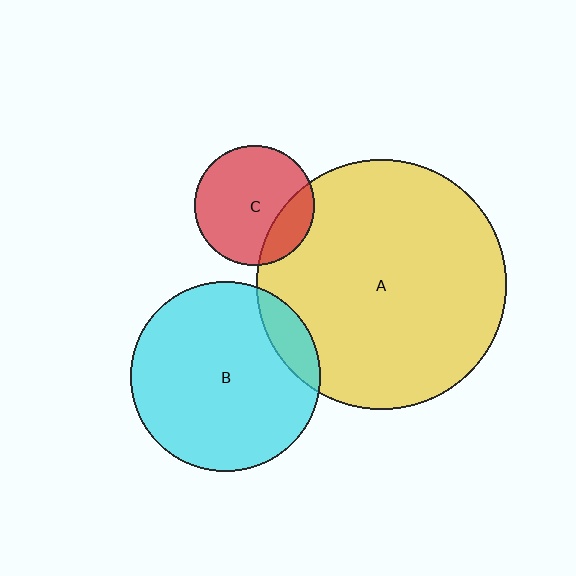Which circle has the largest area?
Circle A (yellow).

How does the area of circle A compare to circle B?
Approximately 1.7 times.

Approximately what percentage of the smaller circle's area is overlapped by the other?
Approximately 10%.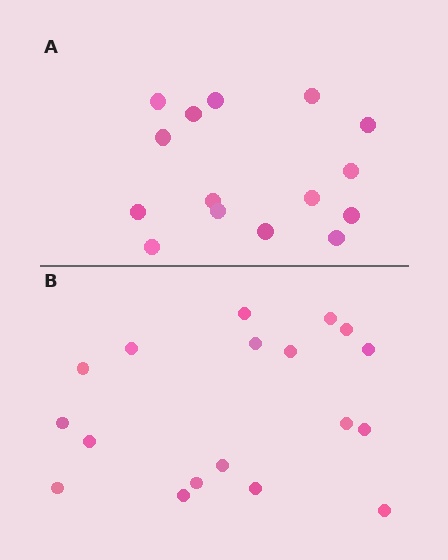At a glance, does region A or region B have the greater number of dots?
Region B (the bottom region) has more dots.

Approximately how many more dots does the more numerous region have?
Region B has just a few more — roughly 2 or 3 more dots than region A.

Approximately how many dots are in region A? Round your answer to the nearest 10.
About 20 dots. (The exact count is 15, which rounds to 20.)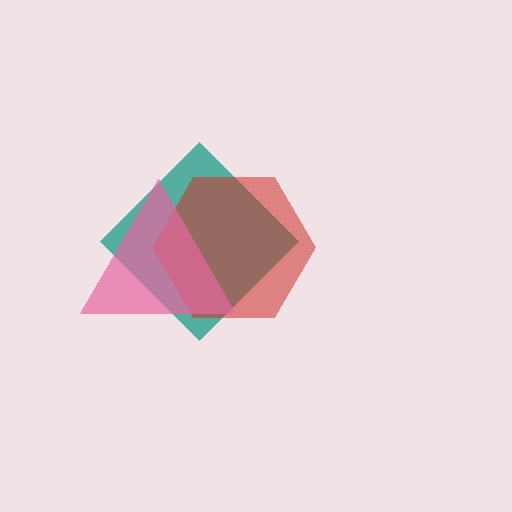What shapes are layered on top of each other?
The layered shapes are: a teal diamond, a red hexagon, a pink triangle.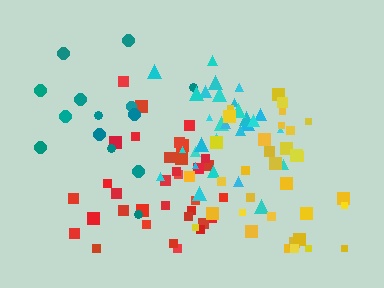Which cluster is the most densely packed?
Cyan.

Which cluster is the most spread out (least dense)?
Teal.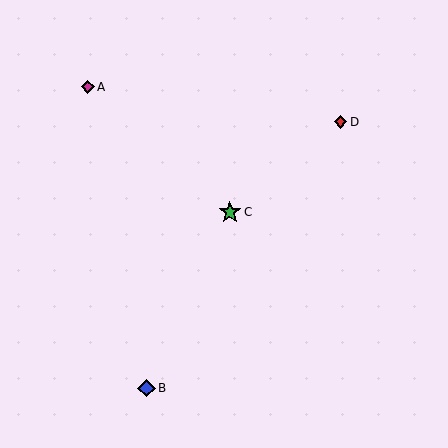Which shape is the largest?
The green star (labeled C) is the largest.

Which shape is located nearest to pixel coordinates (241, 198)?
The green star (labeled C) at (230, 212) is nearest to that location.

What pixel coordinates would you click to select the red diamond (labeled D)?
Click at (341, 122) to select the red diamond D.